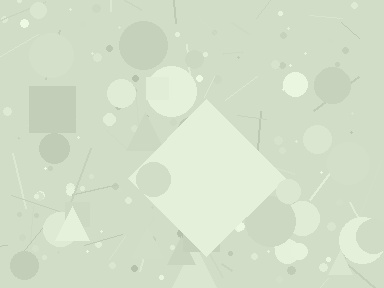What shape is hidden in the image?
A diamond is hidden in the image.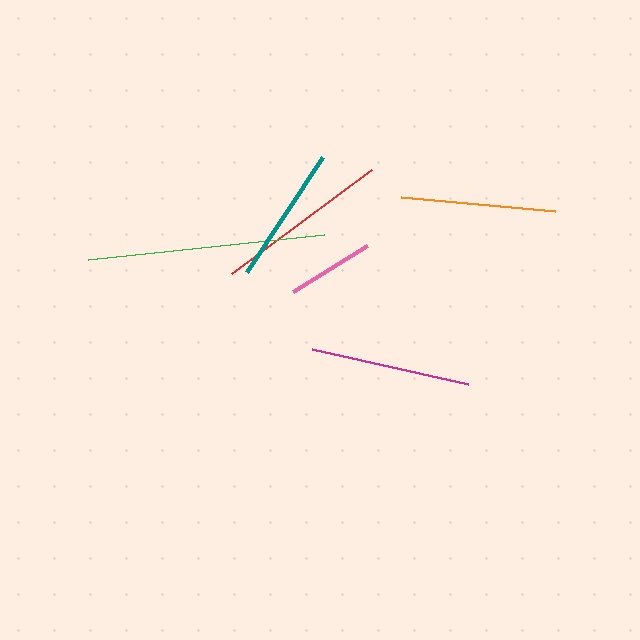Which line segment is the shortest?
The pink line is the shortest at approximately 88 pixels.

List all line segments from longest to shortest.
From longest to shortest: green, red, magenta, orange, teal, pink.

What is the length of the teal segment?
The teal segment is approximately 138 pixels long.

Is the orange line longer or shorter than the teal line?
The orange line is longer than the teal line.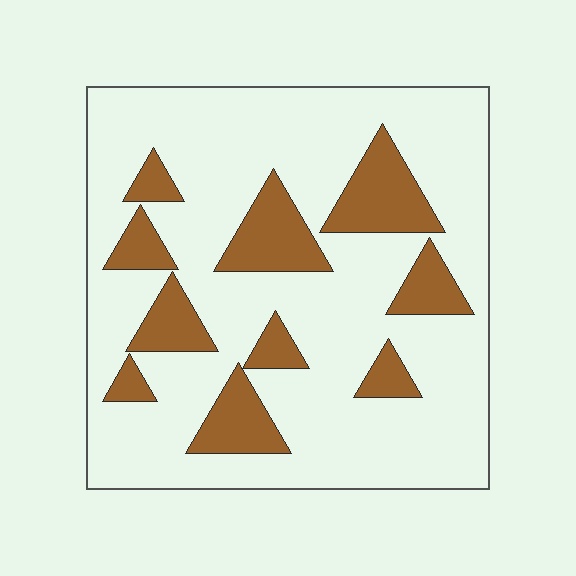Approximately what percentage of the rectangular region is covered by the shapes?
Approximately 20%.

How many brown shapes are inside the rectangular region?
10.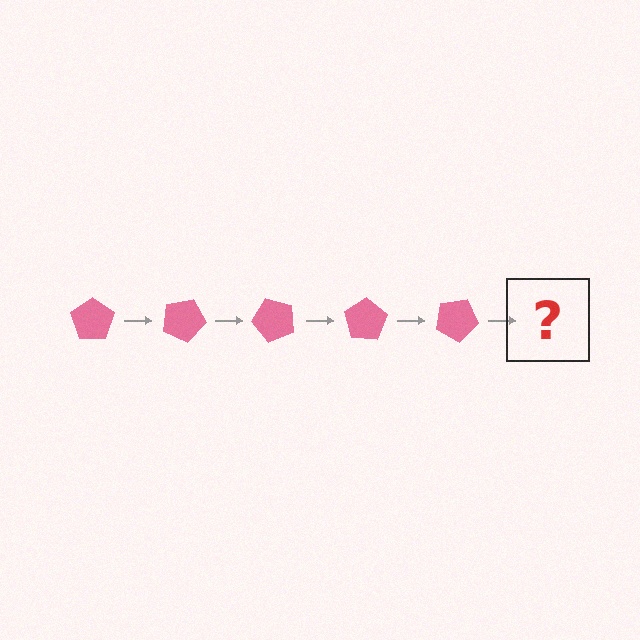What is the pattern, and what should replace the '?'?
The pattern is that the pentagon rotates 25 degrees each step. The '?' should be a pink pentagon rotated 125 degrees.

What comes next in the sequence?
The next element should be a pink pentagon rotated 125 degrees.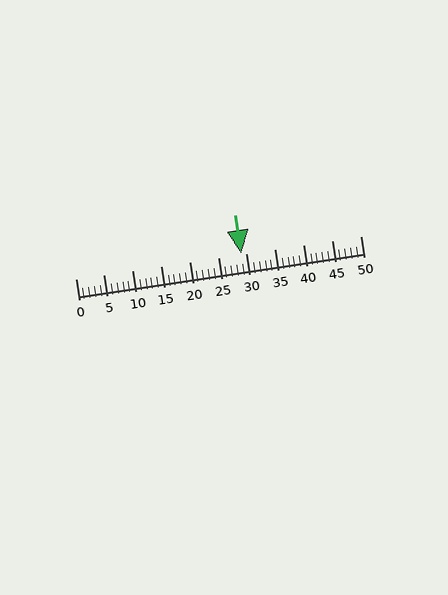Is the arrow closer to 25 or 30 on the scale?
The arrow is closer to 30.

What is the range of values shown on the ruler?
The ruler shows values from 0 to 50.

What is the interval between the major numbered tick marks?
The major tick marks are spaced 5 units apart.